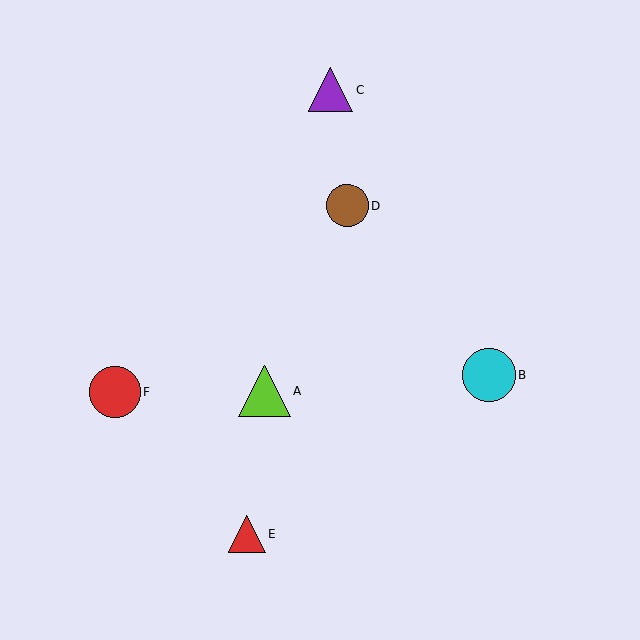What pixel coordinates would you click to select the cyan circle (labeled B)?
Click at (489, 375) to select the cyan circle B.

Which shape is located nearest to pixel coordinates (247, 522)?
The red triangle (labeled E) at (247, 534) is nearest to that location.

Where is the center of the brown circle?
The center of the brown circle is at (347, 206).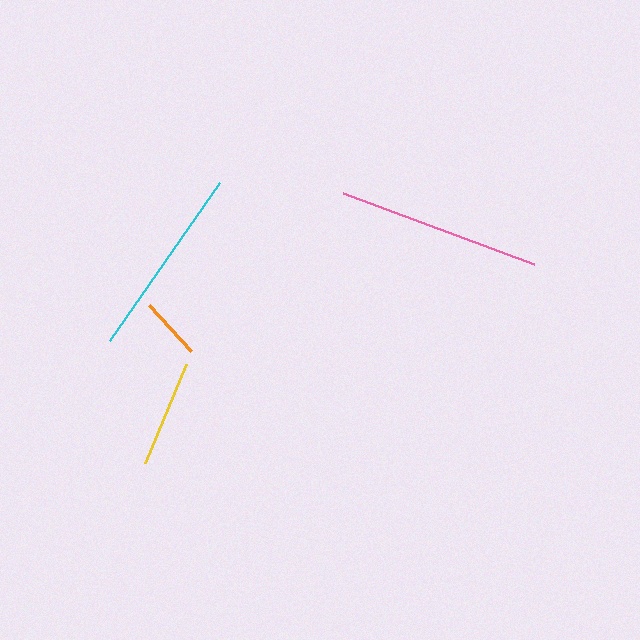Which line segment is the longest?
The pink line is the longest at approximately 204 pixels.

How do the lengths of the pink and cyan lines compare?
The pink and cyan lines are approximately the same length.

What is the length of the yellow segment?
The yellow segment is approximately 107 pixels long.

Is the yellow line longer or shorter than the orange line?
The yellow line is longer than the orange line.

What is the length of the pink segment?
The pink segment is approximately 204 pixels long.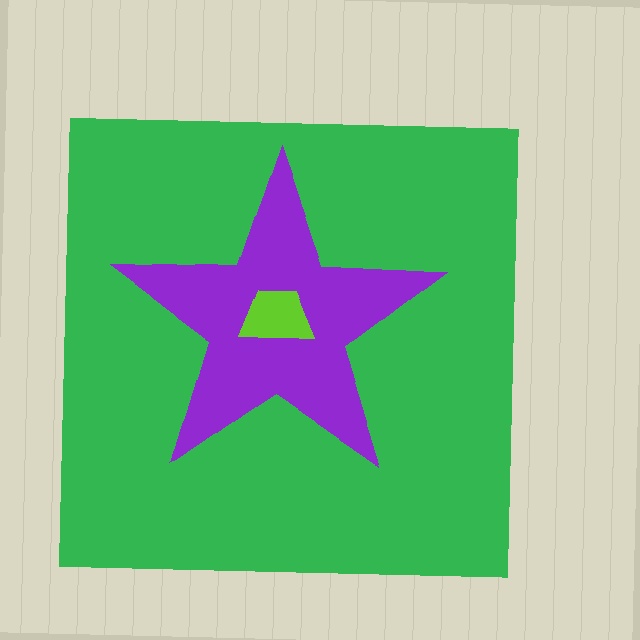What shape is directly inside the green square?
The purple star.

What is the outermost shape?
The green square.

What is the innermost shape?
The lime trapezoid.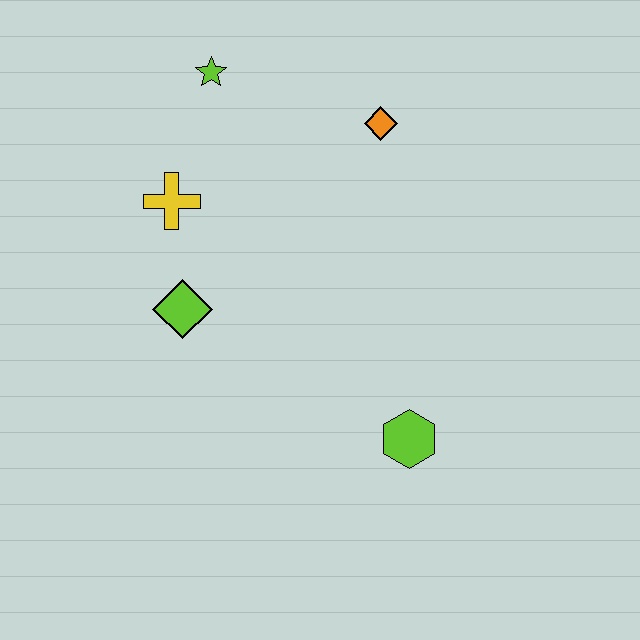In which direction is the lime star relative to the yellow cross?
The lime star is above the yellow cross.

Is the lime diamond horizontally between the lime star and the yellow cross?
Yes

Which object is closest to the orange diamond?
The lime star is closest to the orange diamond.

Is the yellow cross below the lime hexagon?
No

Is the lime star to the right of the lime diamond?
Yes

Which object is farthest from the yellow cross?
The lime hexagon is farthest from the yellow cross.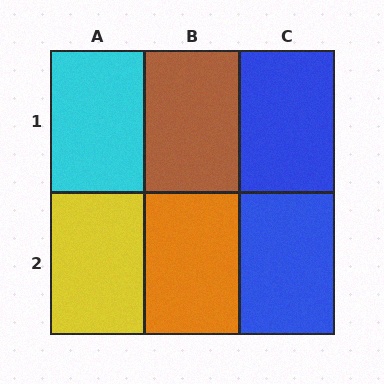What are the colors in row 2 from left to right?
Yellow, orange, blue.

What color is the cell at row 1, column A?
Cyan.